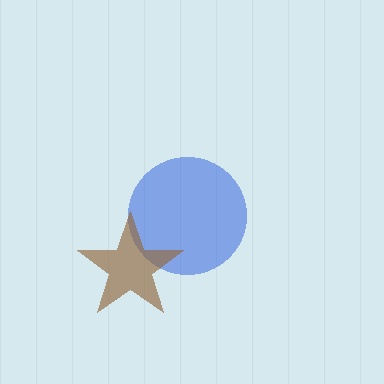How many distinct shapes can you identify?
There are 2 distinct shapes: a blue circle, a brown star.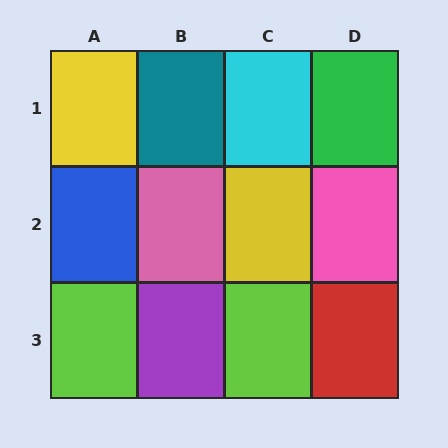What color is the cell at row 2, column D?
Pink.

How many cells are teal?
1 cell is teal.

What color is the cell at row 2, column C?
Yellow.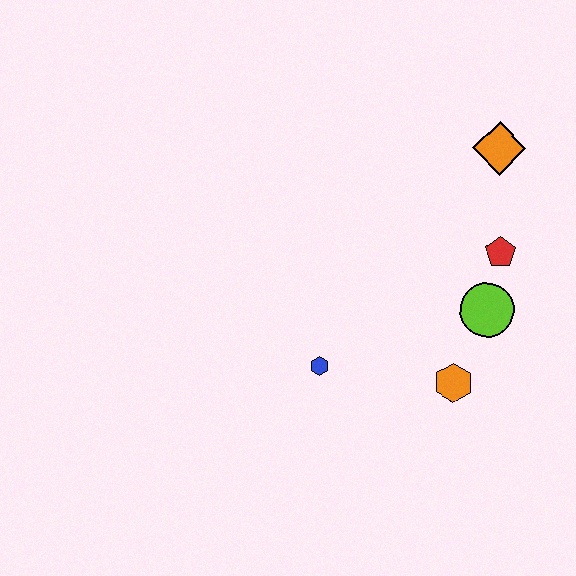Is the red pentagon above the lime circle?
Yes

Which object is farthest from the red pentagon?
The blue hexagon is farthest from the red pentagon.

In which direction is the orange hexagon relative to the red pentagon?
The orange hexagon is below the red pentagon.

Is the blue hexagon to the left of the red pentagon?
Yes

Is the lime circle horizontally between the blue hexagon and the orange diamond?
Yes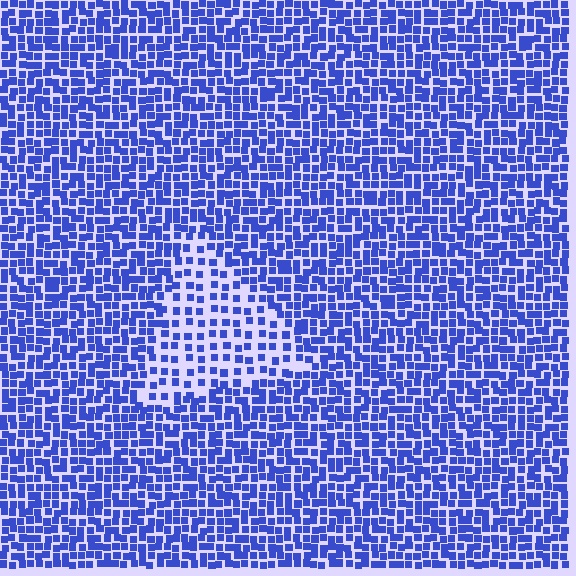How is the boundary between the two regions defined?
The boundary is defined by a change in element density (approximately 2.0x ratio). All elements are the same color, size, and shape.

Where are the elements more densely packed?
The elements are more densely packed outside the triangle boundary.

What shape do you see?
I see a triangle.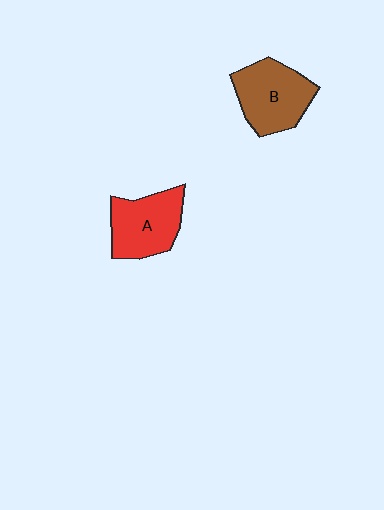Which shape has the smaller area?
Shape A (red).